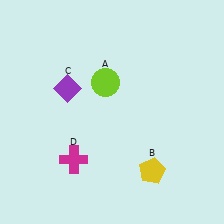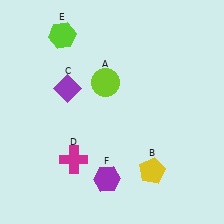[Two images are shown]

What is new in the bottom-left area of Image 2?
A purple hexagon (F) was added in the bottom-left area of Image 2.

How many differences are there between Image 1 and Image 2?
There are 2 differences between the two images.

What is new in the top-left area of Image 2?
A lime hexagon (E) was added in the top-left area of Image 2.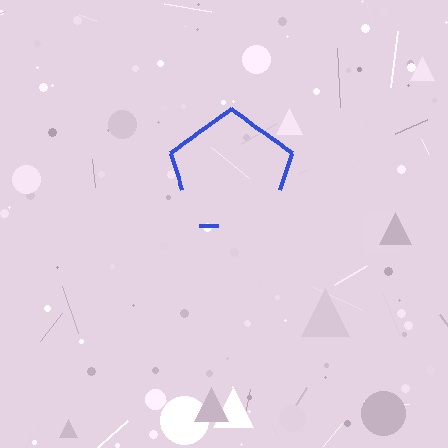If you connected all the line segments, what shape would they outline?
They would outline a pentagon.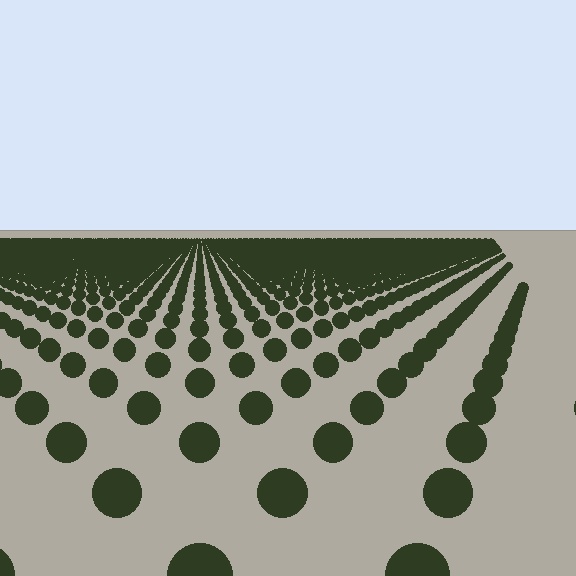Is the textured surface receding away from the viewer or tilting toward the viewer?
The surface is receding away from the viewer. Texture elements get smaller and denser toward the top.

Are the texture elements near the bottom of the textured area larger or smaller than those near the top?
Larger. Near the bottom, elements are closer to the viewer and appear at a bigger on-screen size.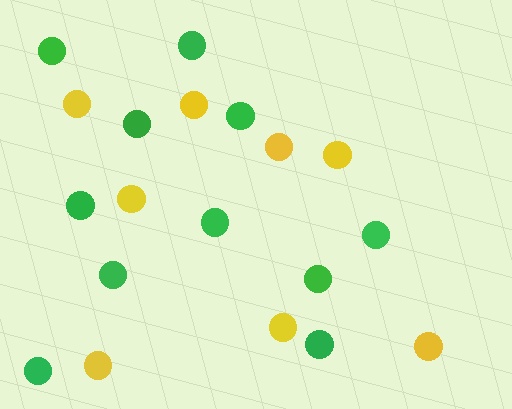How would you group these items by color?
There are 2 groups: one group of yellow circles (8) and one group of green circles (11).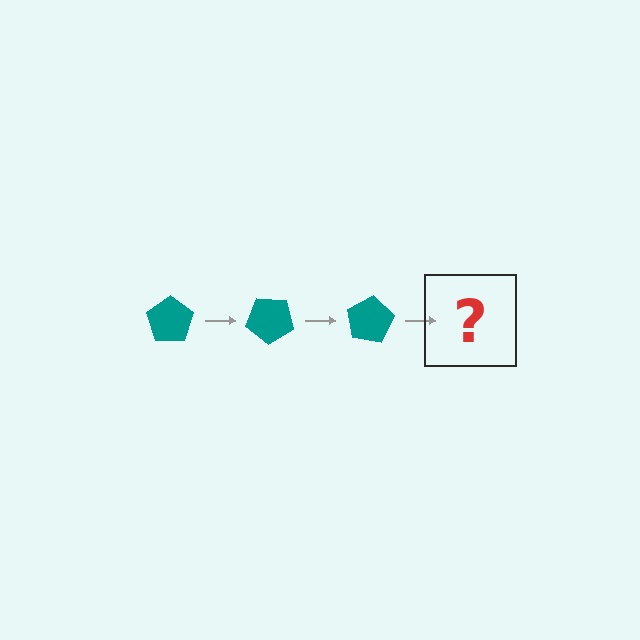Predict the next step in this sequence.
The next step is a teal pentagon rotated 120 degrees.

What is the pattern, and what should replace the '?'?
The pattern is that the pentagon rotates 40 degrees each step. The '?' should be a teal pentagon rotated 120 degrees.